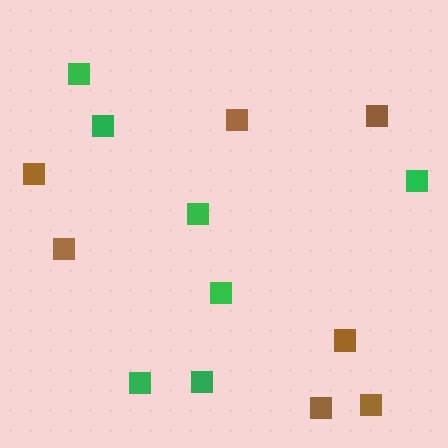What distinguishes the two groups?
There are 2 groups: one group of green squares (7) and one group of brown squares (7).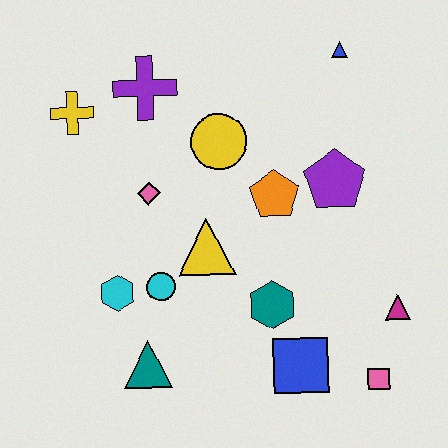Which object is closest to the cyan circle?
The cyan hexagon is closest to the cyan circle.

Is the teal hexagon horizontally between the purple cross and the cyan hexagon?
No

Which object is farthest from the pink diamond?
The pink square is farthest from the pink diamond.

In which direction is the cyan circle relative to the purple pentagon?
The cyan circle is to the left of the purple pentagon.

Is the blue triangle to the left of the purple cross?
No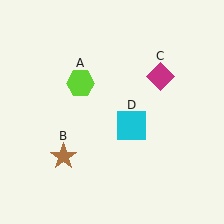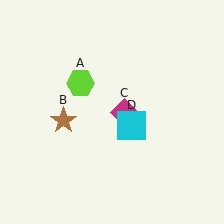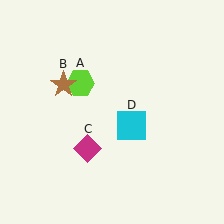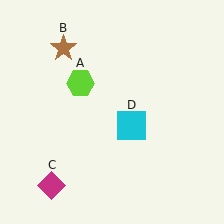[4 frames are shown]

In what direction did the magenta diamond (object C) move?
The magenta diamond (object C) moved down and to the left.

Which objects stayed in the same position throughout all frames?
Lime hexagon (object A) and cyan square (object D) remained stationary.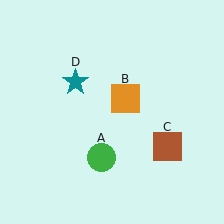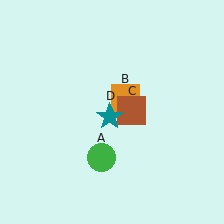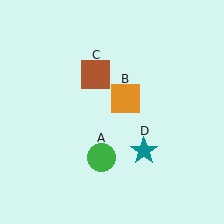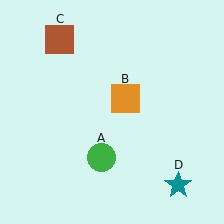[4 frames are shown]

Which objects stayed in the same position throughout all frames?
Green circle (object A) and orange square (object B) remained stationary.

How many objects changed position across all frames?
2 objects changed position: brown square (object C), teal star (object D).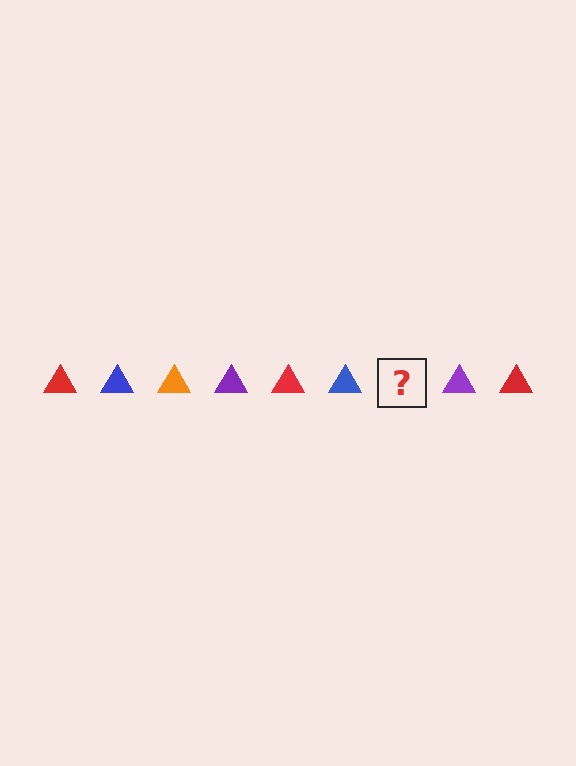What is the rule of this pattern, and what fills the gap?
The rule is that the pattern cycles through red, blue, orange, purple triangles. The gap should be filled with an orange triangle.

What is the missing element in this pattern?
The missing element is an orange triangle.